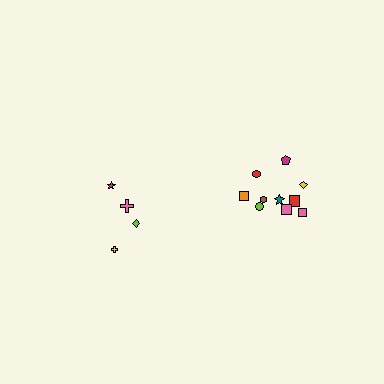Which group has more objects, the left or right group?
The right group.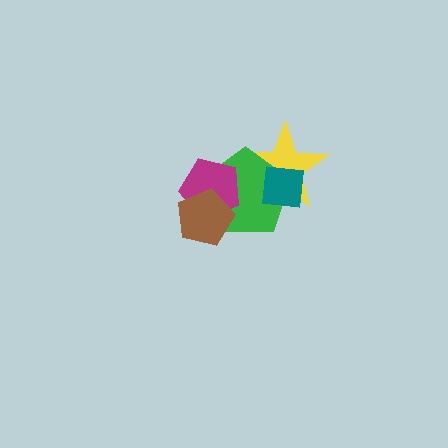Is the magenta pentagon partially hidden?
Yes, it is partially covered by another shape.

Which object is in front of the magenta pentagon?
The brown pentagon is in front of the magenta pentagon.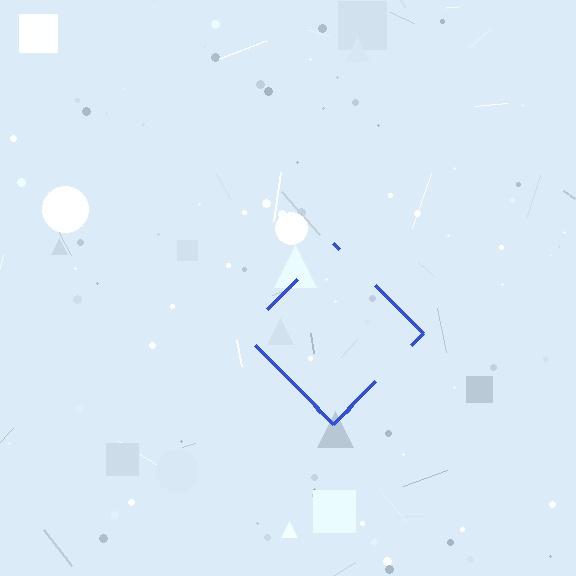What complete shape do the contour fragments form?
The contour fragments form a diamond.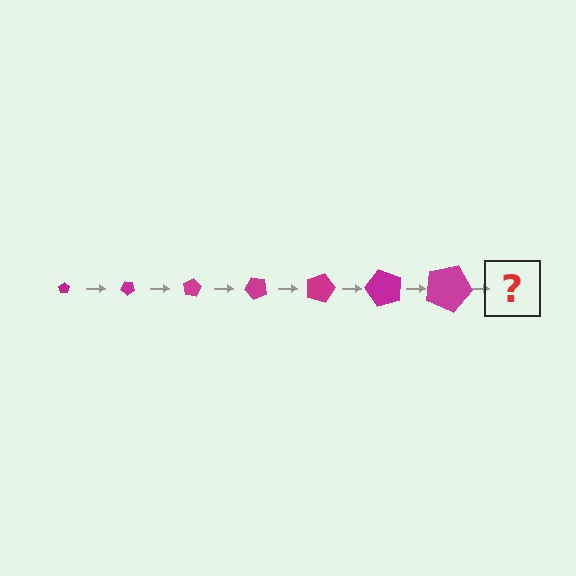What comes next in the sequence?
The next element should be a pentagon, larger than the previous one and rotated 280 degrees from the start.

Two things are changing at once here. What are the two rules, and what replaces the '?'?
The two rules are that the pentagon grows larger each step and it rotates 40 degrees each step. The '?' should be a pentagon, larger than the previous one and rotated 280 degrees from the start.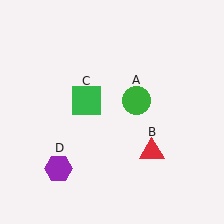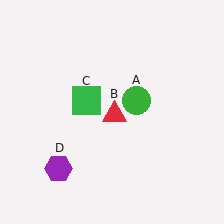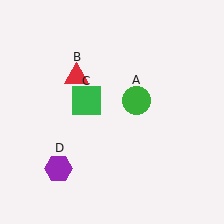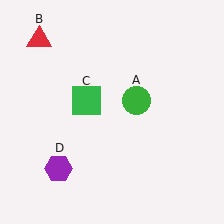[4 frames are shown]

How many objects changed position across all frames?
1 object changed position: red triangle (object B).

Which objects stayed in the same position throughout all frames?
Green circle (object A) and green square (object C) and purple hexagon (object D) remained stationary.